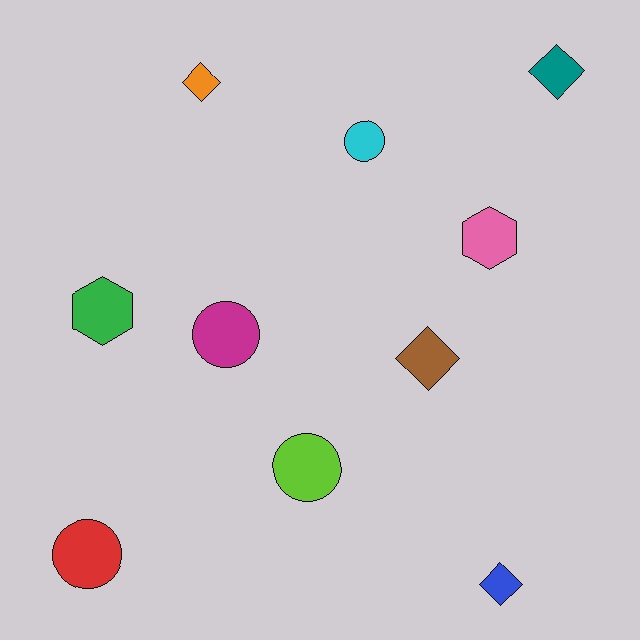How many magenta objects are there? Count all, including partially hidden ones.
There is 1 magenta object.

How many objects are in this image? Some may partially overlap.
There are 10 objects.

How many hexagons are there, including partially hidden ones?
There are 2 hexagons.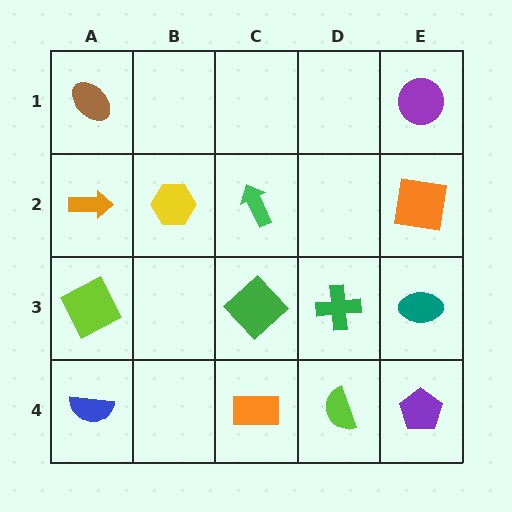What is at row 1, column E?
A purple circle.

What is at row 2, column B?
A yellow hexagon.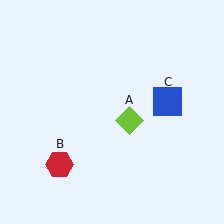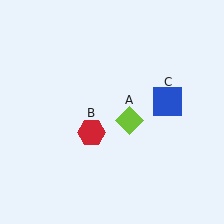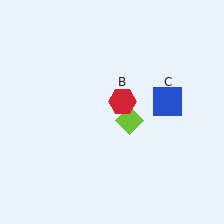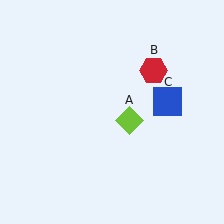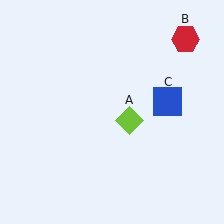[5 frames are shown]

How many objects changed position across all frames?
1 object changed position: red hexagon (object B).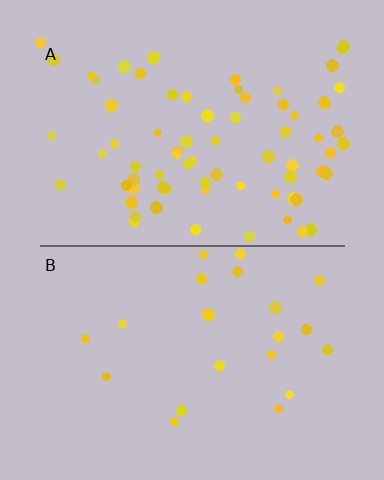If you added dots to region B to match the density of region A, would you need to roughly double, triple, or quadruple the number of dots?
Approximately triple.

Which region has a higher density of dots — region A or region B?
A (the top).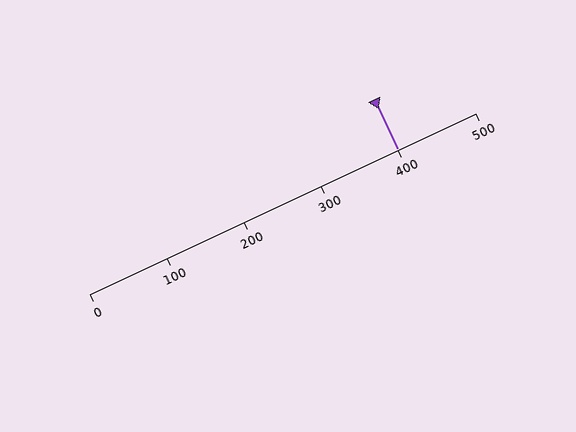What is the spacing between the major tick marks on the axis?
The major ticks are spaced 100 apart.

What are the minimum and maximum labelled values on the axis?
The axis runs from 0 to 500.